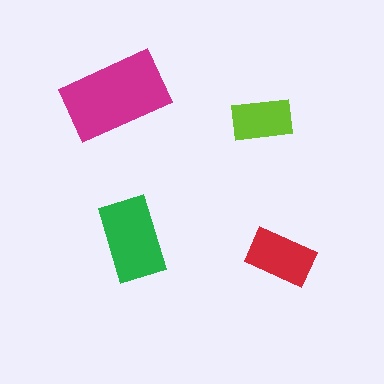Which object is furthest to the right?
The red rectangle is rightmost.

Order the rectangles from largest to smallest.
the magenta one, the green one, the red one, the lime one.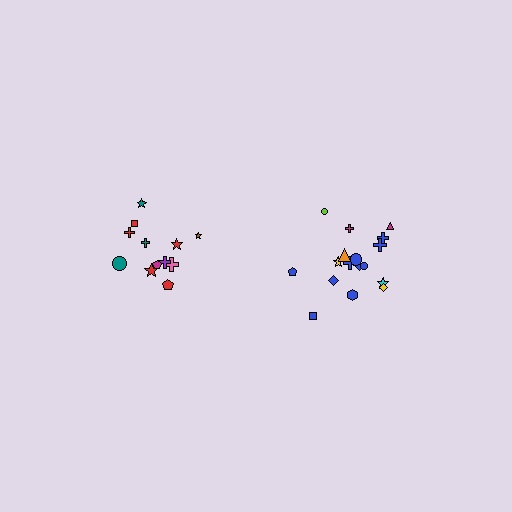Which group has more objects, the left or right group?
The right group.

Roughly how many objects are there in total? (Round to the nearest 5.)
Roughly 30 objects in total.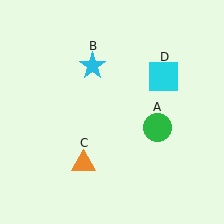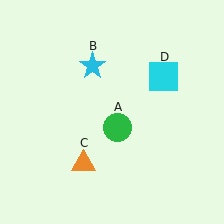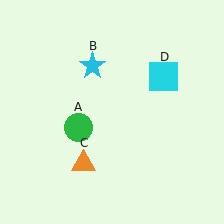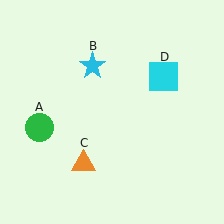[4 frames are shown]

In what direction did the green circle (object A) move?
The green circle (object A) moved left.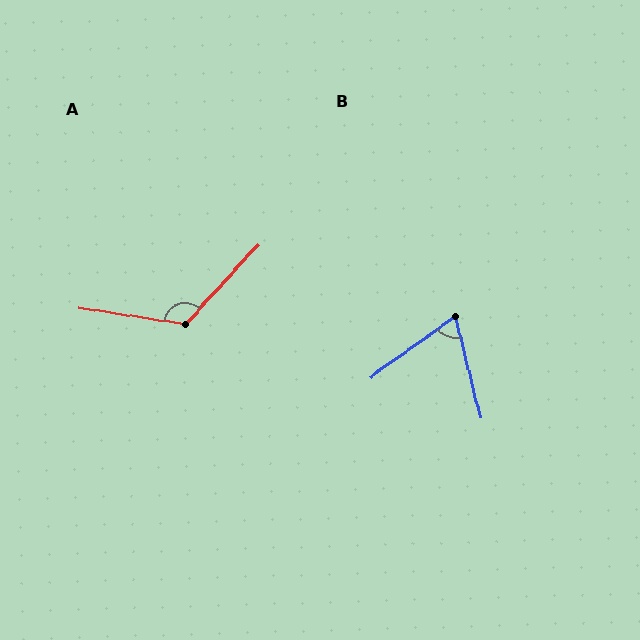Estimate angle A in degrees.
Approximately 124 degrees.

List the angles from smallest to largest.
B (68°), A (124°).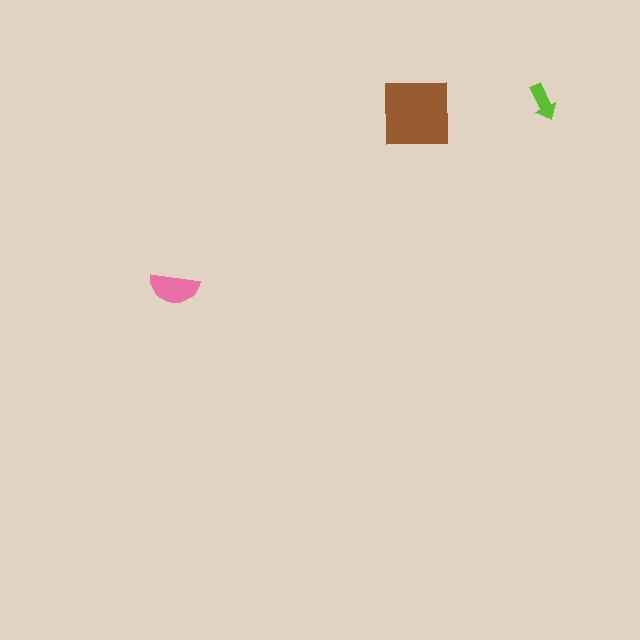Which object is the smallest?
The lime arrow.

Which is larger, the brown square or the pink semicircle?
The brown square.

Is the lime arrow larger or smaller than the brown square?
Smaller.